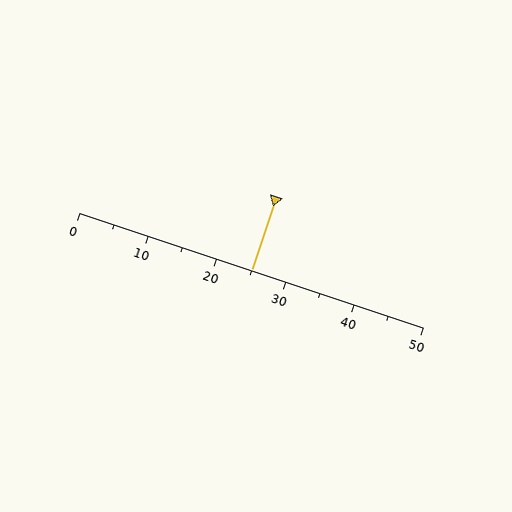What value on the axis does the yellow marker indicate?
The marker indicates approximately 25.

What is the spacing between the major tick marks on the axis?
The major ticks are spaced 10 apart.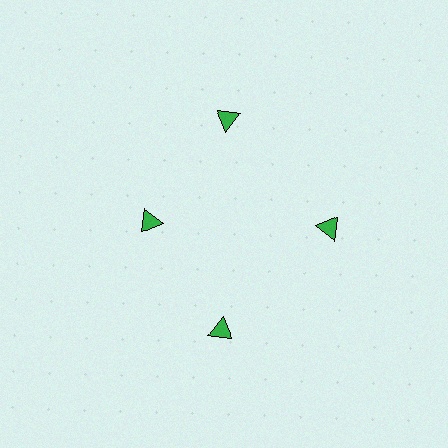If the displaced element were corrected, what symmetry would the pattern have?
It would have 4-fold rotational symmetry — the pattern would map onto itself every 90 degrees.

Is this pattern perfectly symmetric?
No. The 4 green triangles are arranged in a ring, but one element near the 9 o'clock position is pulled inward toward the center, breaking the 4-fold rotational symmetry.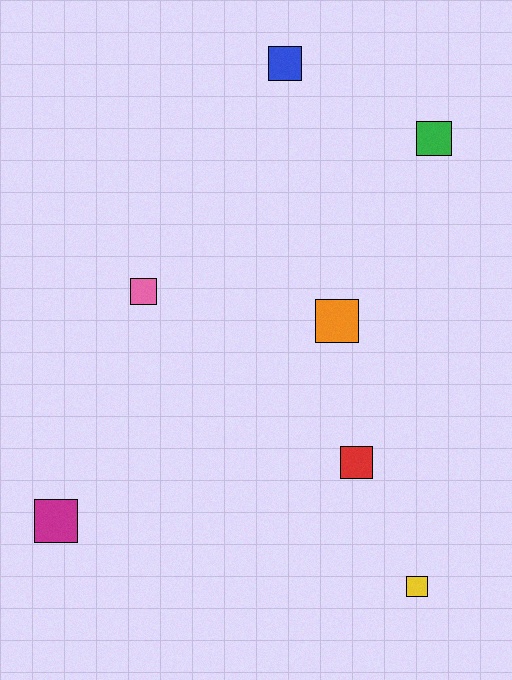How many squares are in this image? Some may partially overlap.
There are 7 squares.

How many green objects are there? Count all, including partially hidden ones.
There is 1 green object.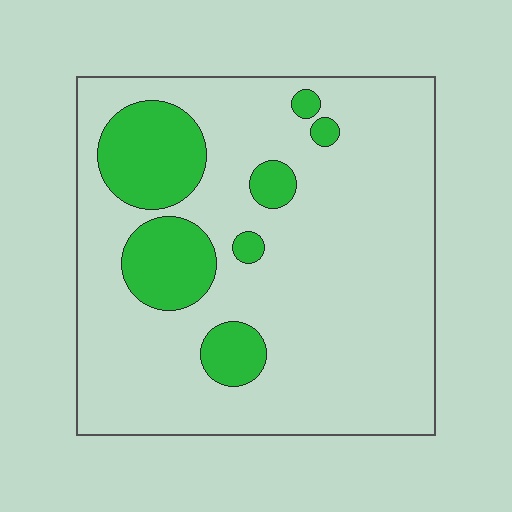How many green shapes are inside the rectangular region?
7.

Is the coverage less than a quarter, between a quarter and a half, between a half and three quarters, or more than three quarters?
Less than a quarter.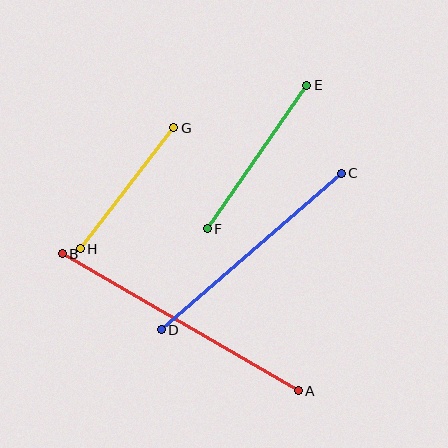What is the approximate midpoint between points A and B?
The midpoint is at approximately (180, 322) pixels.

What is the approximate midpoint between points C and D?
The midpoint is at approximately (251, 251) pixels.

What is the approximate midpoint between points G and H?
The midpoint is at approximately (127, 188) pixels.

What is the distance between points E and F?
The distance is approximately 175 pixels.